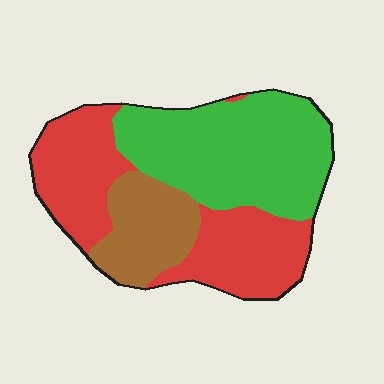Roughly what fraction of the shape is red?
Red takes up between a quarter and a half of the shape.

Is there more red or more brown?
Red.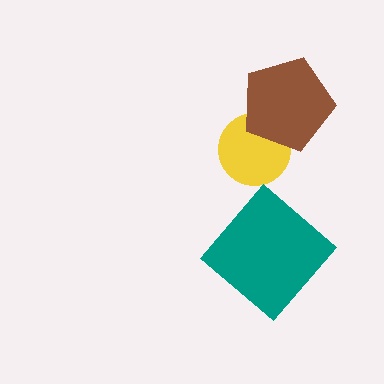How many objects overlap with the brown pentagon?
1 object overlaps with the brown pentagon.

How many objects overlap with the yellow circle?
1 object overlaps with the yellow circle.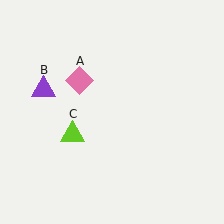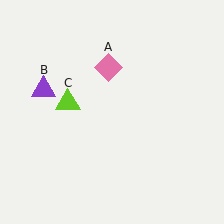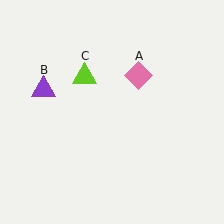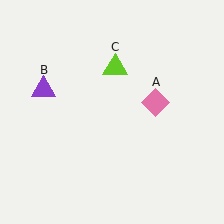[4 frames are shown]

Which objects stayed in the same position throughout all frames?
Purple triangle (object B) remained stationary.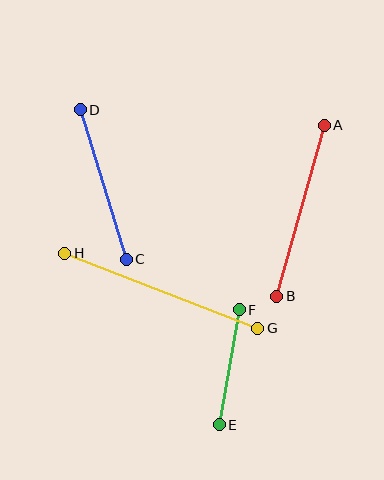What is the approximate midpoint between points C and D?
The midpoint is at approximately (103, 185) pixels.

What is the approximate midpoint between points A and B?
The midpoint is at approximately (300, 211) pixels.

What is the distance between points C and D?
The distance is approximately 156 pixels.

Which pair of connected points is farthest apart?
Points G and H are farthest apart.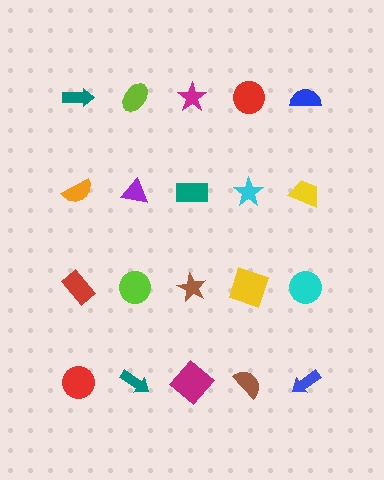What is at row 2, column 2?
A purple triangle.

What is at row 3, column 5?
A cyan circle.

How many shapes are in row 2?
5 shapes.